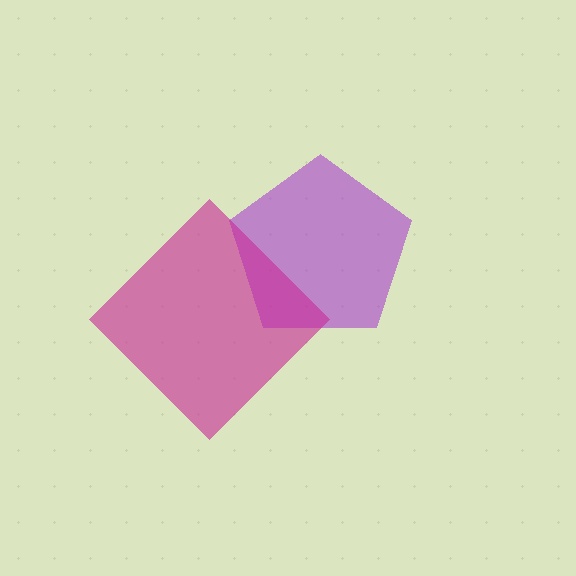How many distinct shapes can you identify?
There are 2 distinct shapes: a purple pentagon, a magenta diamond.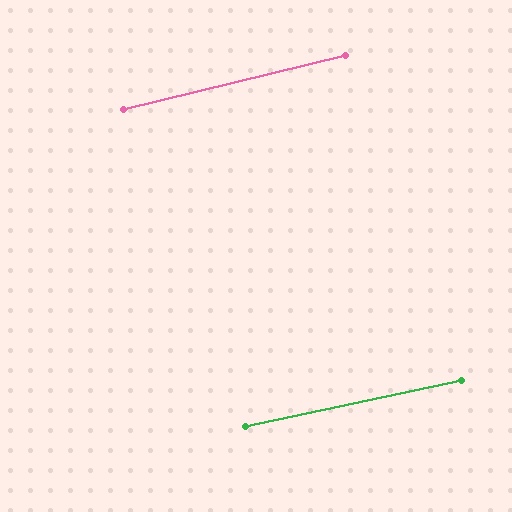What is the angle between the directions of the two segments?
Approximately 2 degrees.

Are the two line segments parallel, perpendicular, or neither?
Parallel — their directions differ by only 1.8°.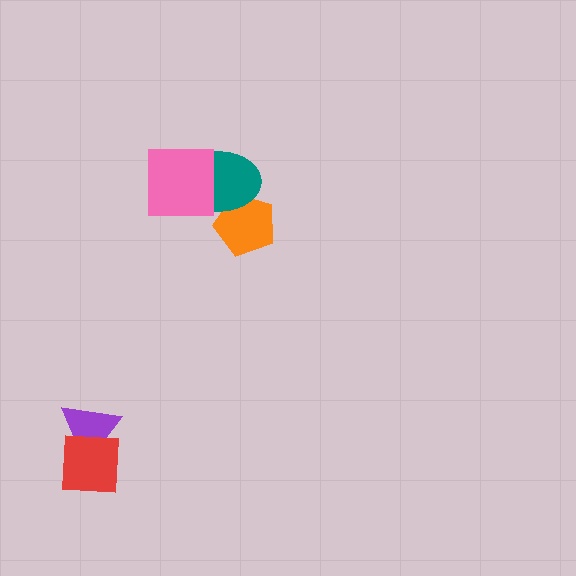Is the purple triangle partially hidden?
Yes, it is partially covered by another shape.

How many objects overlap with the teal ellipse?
2 objects overlap with the teal ellipse.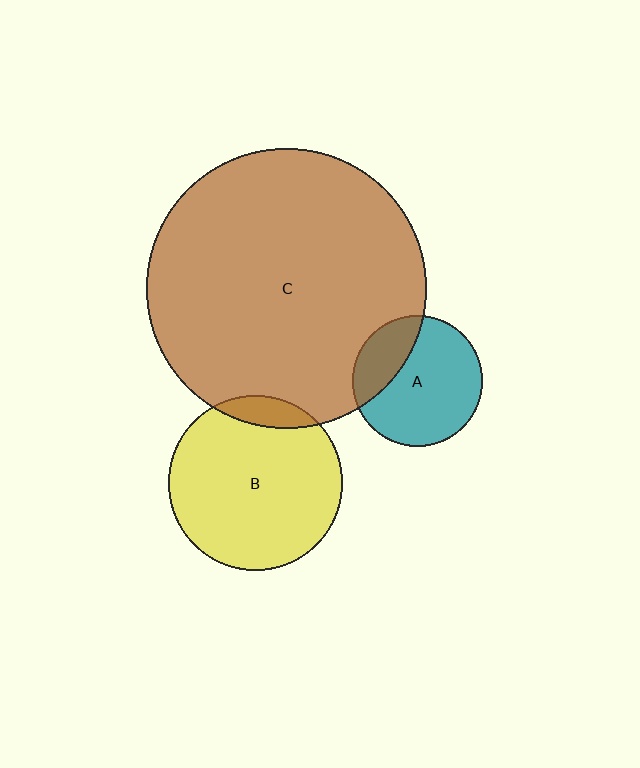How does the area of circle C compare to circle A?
Approximately 4.6 times.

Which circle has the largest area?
Circle C (brown).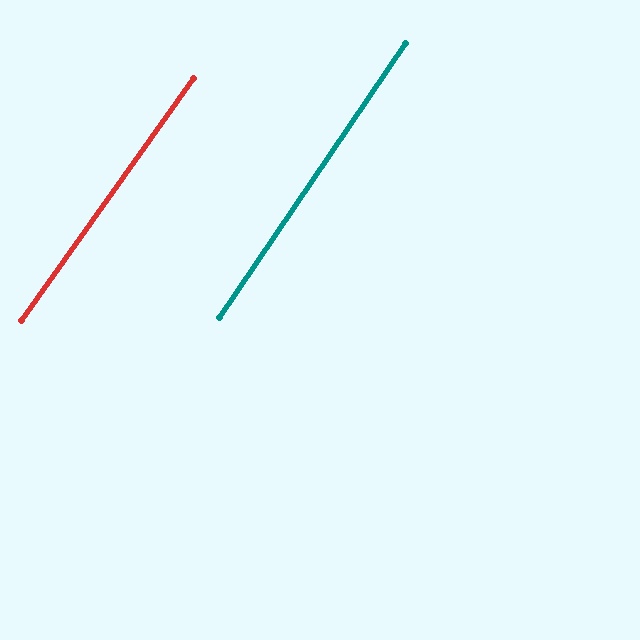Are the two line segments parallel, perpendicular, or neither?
Parallel — their directions differ by only 1.2°.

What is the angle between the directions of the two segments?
Approximately 1 degree.